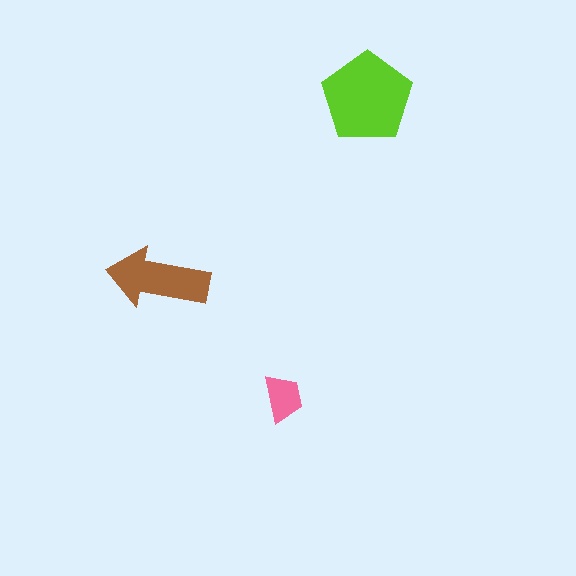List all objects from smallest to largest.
The pink trapezoid, the brown arrow, the lime pentagon.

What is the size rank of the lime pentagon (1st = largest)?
1st.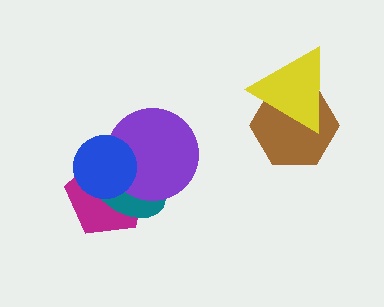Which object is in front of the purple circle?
The blue circle is in front of the purple circle.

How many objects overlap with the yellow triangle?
1 object overlaps with the yellow triangle.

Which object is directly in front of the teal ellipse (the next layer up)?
The purple circle is directly in front of the teal ellipse.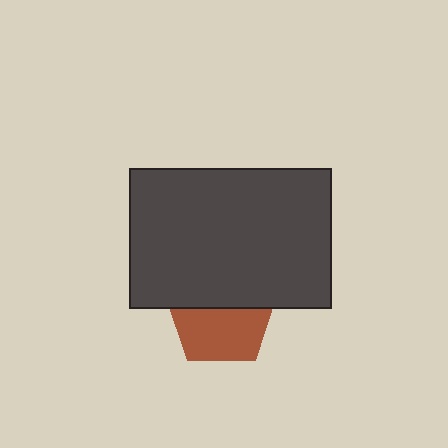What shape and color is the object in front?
The object in front is a dark gray rectangle.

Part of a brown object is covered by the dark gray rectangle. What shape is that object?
It is a pentagon.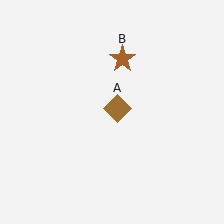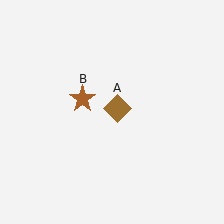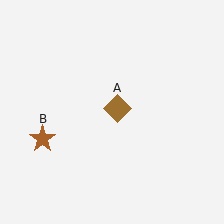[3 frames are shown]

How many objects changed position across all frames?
1 object changed position: brown star (object B).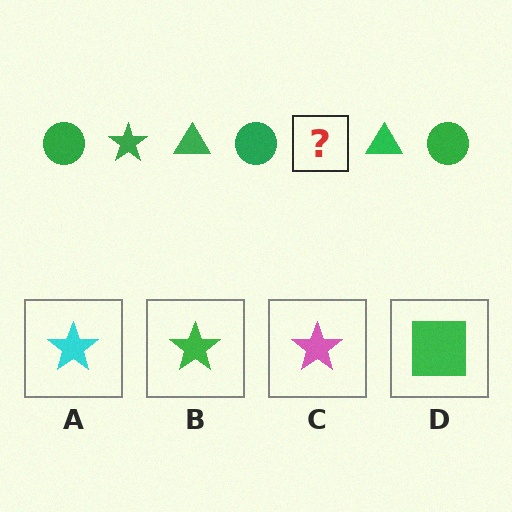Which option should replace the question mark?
Option B.